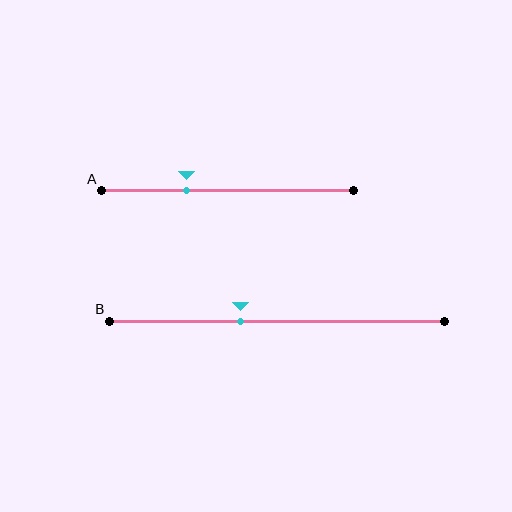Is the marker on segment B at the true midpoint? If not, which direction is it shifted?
No, the marker on segment B is shifted to the left by about 11% of the segment length.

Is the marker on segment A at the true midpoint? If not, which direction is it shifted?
No, the marker on segment A is shifted to the left by about 16% of the segment length.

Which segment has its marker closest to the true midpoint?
Segment B has its marker closest to the true midpoint.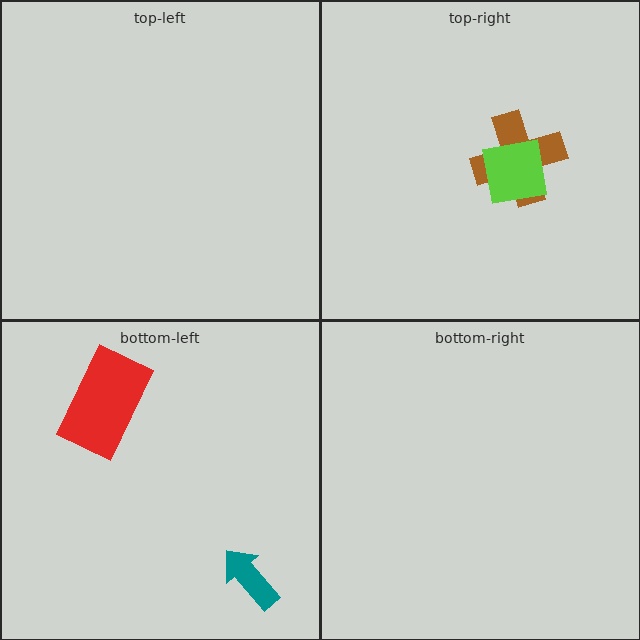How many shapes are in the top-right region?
2.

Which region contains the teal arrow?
The bottom-left region.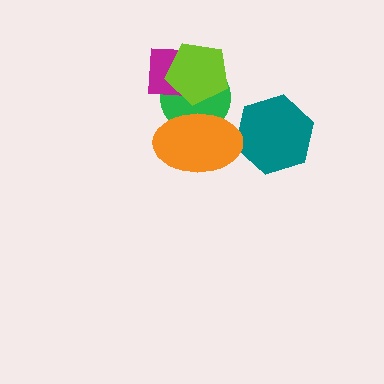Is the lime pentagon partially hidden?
Yes, it is partially covered by another shape.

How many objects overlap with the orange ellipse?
3 objects overlap with the orange ellipse.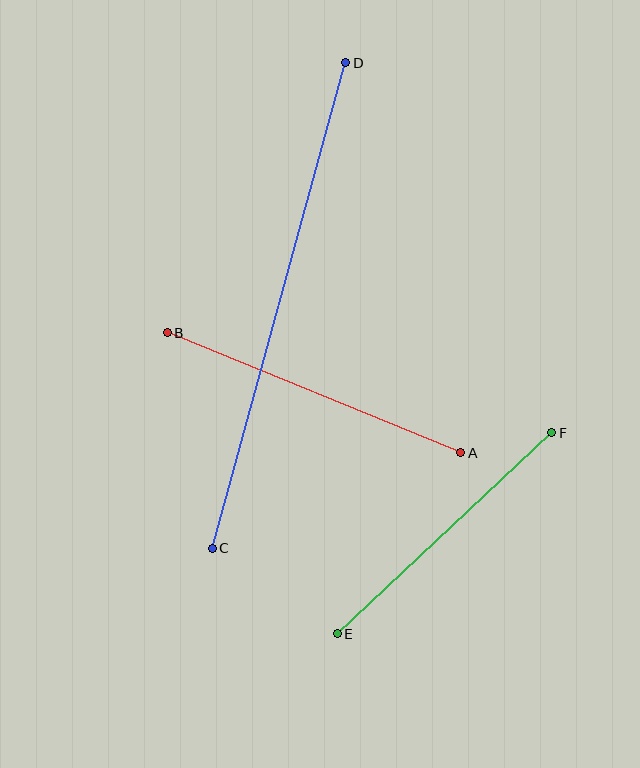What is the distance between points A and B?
The distance is approximately 317 pixels.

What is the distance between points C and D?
The distance is approximately 504 pixels.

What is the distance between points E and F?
The distance is approximately 294 pixels.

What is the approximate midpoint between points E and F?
The midpoint is at approximately (445, 533) pixels.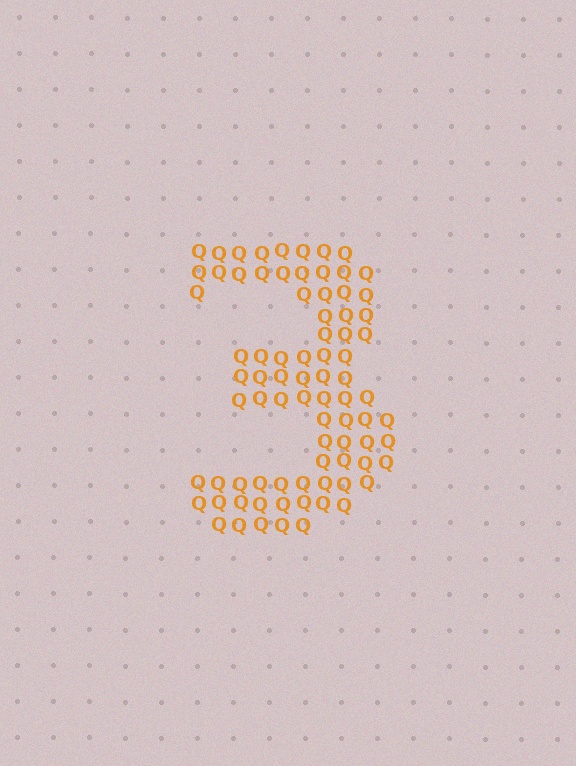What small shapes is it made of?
It is made of small letter Q's.